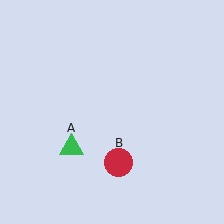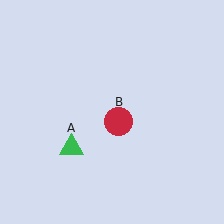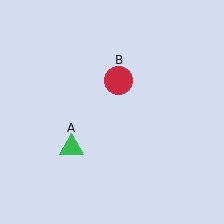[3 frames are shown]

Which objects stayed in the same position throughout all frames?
Green triangle (object A) remained stationary.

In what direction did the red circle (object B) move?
The red circle (object B) moved up.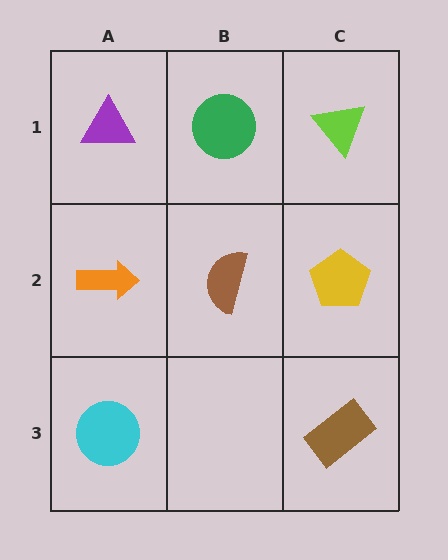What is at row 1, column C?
A lime triangle.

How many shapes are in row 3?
2 shapes.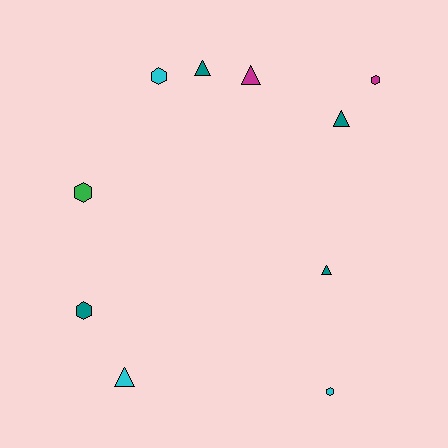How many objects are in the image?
There are 10 objects.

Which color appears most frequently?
Teal, with 4 objects.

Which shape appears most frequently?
Hexagon, with 5 objects.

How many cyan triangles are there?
There is 1 cyan triangle.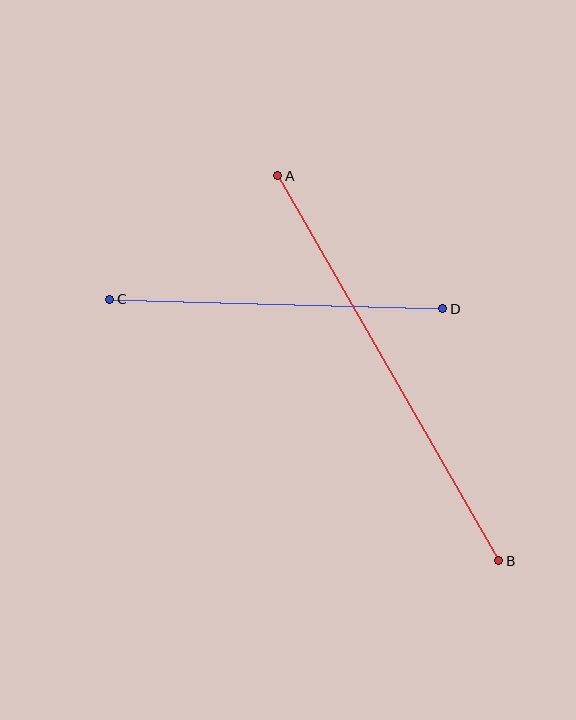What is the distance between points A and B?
The distance is approximately 444 pixels.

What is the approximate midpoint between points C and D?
The midpoint is at approximately (276, 304) pixels.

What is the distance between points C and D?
The distance is approximately 333 pixels.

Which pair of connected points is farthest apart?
Points A and B are farthest apart.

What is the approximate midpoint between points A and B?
The midpoint is at approximately (388, 368) pixels.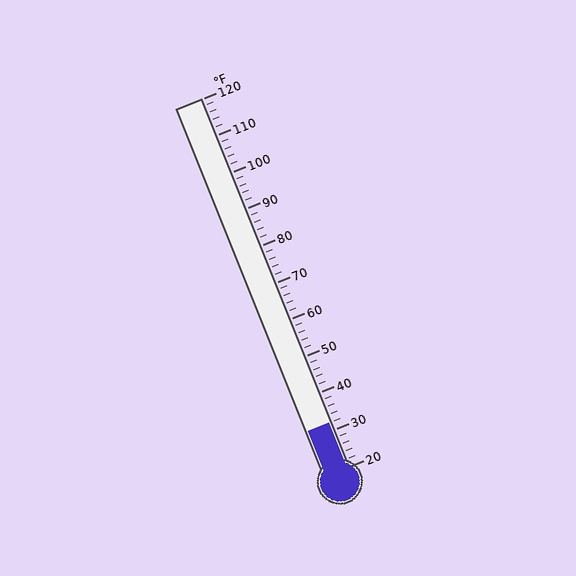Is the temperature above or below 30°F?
The temperature is above 30°F.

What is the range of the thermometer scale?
The thermometer scale ranges from 20°F to 120°F.